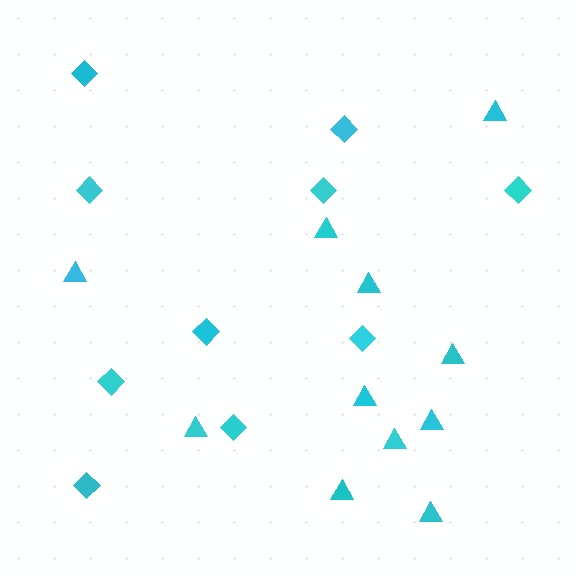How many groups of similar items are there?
There are 2 groups: one group of diamonds (10) and one group of triangles (11).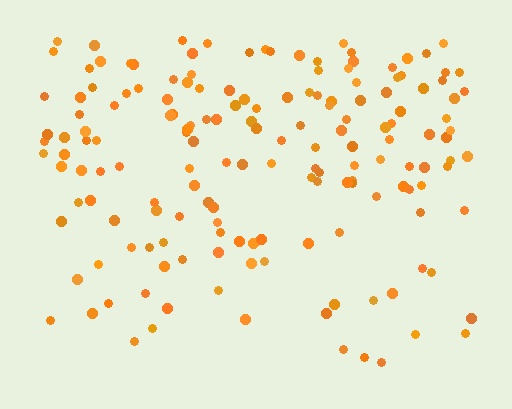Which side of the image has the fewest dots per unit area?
The bottom.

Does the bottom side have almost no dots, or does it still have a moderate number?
Still a moderate number, just noticeably fewer than the top.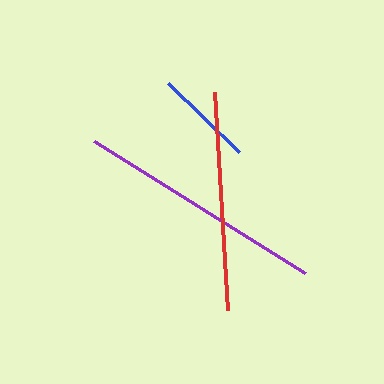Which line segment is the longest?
The purple line is the longest at approximately 249 pixels.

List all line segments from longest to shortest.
From longest to shortest: purple, red, blue.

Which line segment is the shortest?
The blue line is the shortest at approximately 99 pixels.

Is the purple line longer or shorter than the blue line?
The purple line is longer than the blue line.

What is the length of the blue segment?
The blue segment is approximately 99 pixels long.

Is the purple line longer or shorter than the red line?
The purple line is longer than the red line.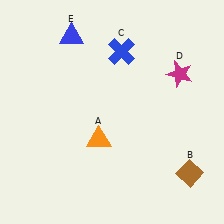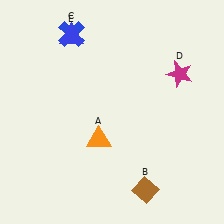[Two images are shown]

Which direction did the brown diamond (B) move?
The brown diamond (B) moved left.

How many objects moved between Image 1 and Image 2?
2 objects moved between the two images.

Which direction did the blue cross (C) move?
The blue cross (C) moved left.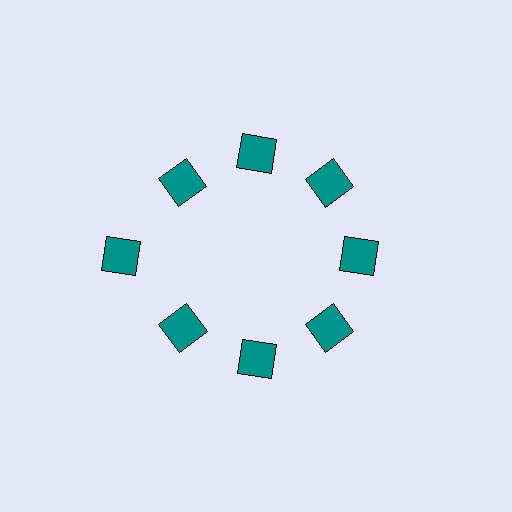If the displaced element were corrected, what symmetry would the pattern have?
It would have 8-fold rotational symmetry — the pattern would map onto itself every 45 degrees.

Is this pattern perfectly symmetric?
No. The 8 teal squares are arranged in a ring, but one element near the 9 o'clock position is pushed outward from the center, breaking the 8-fold rotational symmetry.